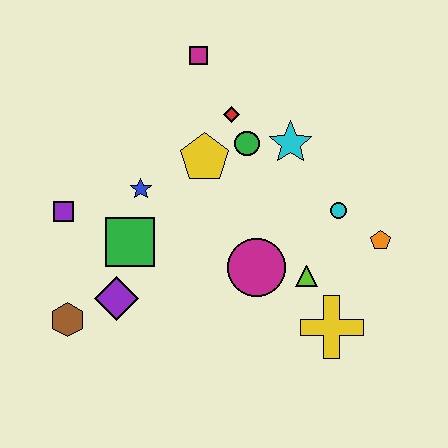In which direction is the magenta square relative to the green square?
The magenta square is above the green square.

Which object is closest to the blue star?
The green square is closest to the blue star.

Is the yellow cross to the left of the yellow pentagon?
No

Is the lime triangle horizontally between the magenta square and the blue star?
No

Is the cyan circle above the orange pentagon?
Yes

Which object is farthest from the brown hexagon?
The orange pentagon is farthest from the brown hexagon.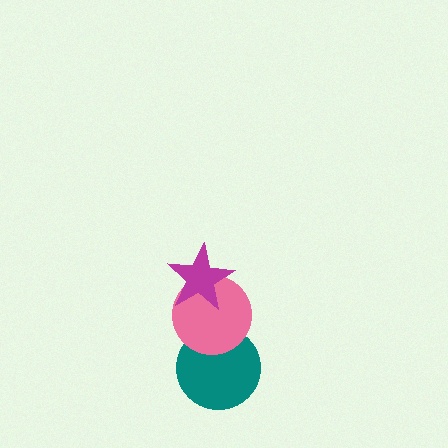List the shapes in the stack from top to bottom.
From top to bottom: the magenta star, the pink circle, the teal circle.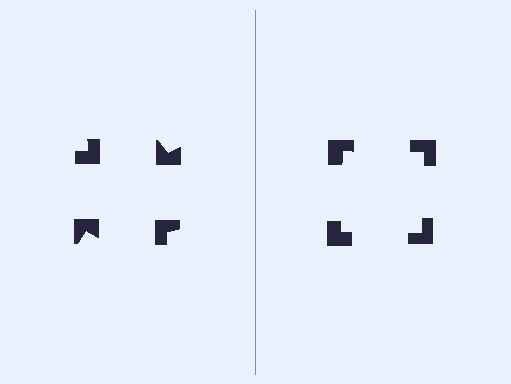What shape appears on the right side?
An illusory square.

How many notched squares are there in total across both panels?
8 — 4 on each side.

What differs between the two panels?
The notched squares are positioned identically on both sides; only the wedge orientations differ. On the right they align to a square; on the left they are misaligned.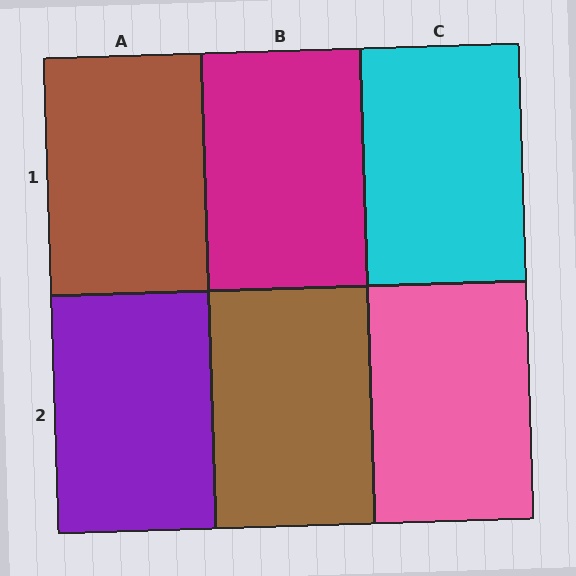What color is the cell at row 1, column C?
Cyan.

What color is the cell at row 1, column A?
Brown.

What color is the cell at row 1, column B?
Magenta.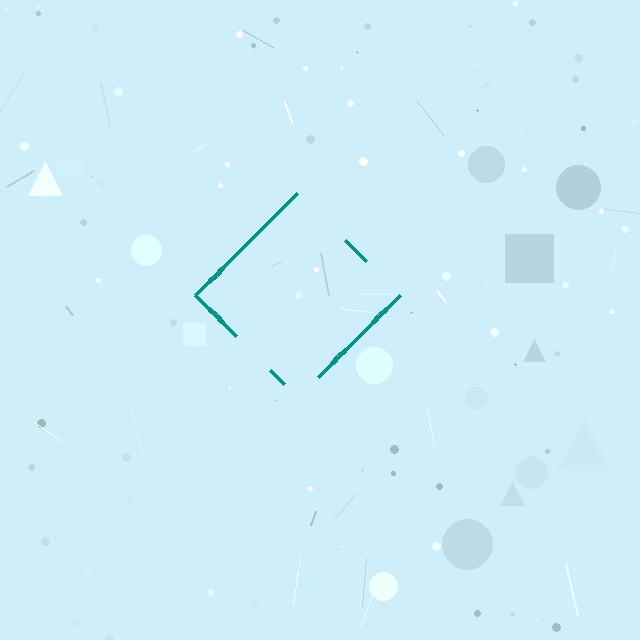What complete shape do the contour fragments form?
The contour fragments form a diamond.